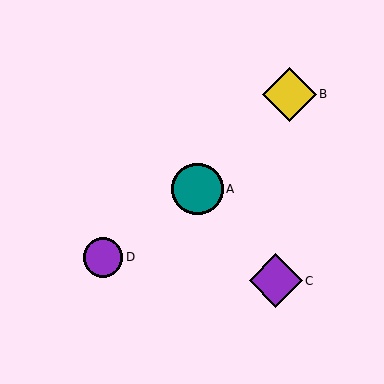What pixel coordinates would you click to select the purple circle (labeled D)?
Click at (103, 257) to select the purple circle D.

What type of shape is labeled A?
Shape A is a teal circle.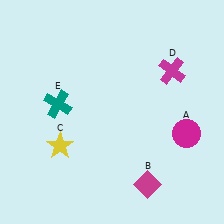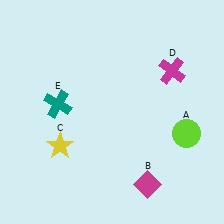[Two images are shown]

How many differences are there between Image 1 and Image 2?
There is 1 difference between the two images.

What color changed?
The circle (A) changed from magenta in Image 1 to lime in Image 2.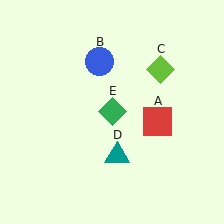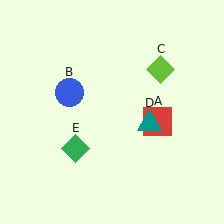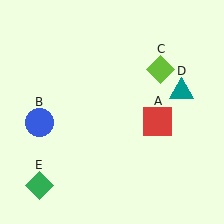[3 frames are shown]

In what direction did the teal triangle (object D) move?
The teal triangle (object D) moved up and to the right.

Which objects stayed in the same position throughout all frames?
Red square (object A) and lime diamond (object C) remained stationary.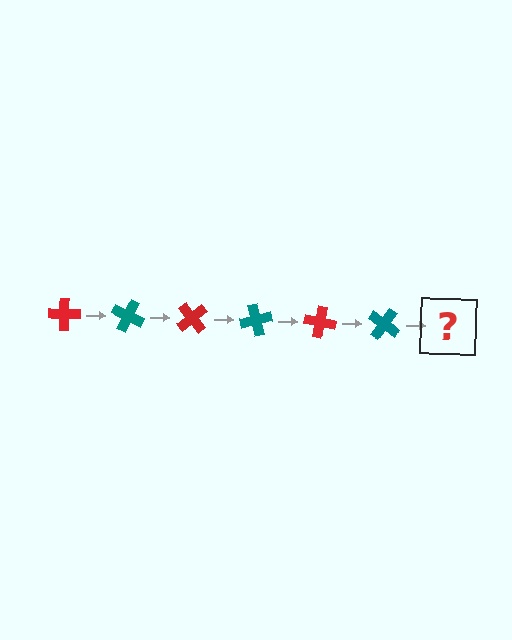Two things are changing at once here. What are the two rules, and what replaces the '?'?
The two rules are that it rotates 25 degrees each step and the color cycles through red and teal. The '?' should be a red cross, rotated 150 degrees from the start.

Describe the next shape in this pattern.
It should be a red cross, rotated 150 degrees from the start.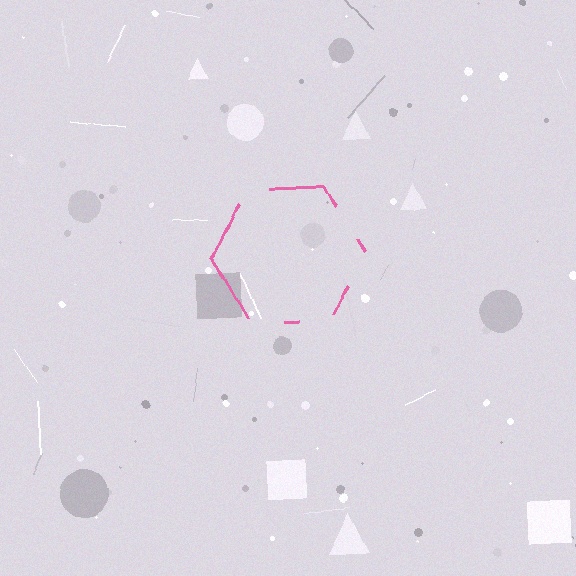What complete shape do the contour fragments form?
The contour fragments form a hexagon.